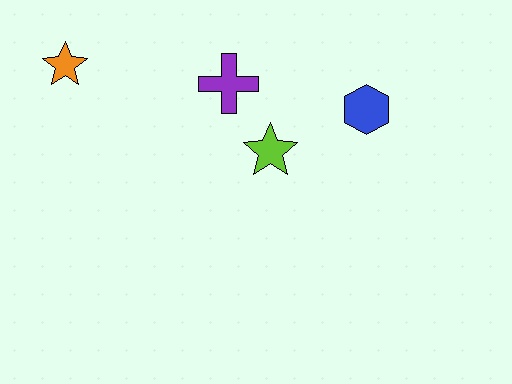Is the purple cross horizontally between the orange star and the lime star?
Yes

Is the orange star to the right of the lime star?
No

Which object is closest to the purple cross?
The lime star is closest to the purple cross.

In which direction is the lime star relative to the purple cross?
The lime star is below the purple cross.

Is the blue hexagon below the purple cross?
Yes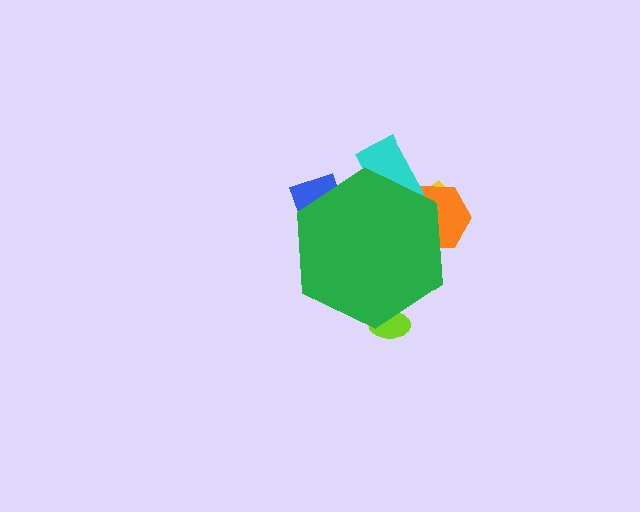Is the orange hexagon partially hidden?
Yes, the orange hexagon is partially hidden behind the green hexagon.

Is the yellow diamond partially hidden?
Yes, the yellow diamond is partially hidden behind the green hexagon.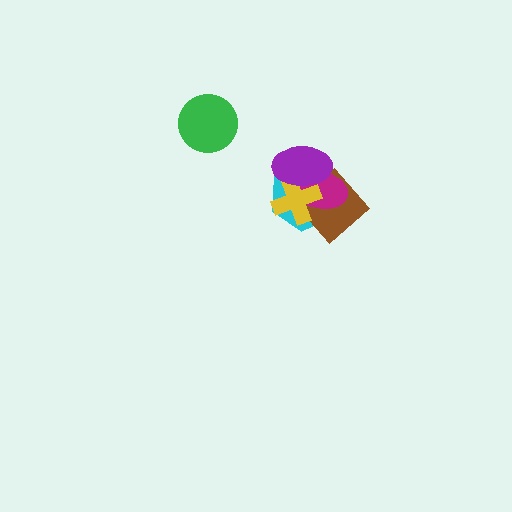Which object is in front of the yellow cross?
The purple ellipse is in front of the yellow cross.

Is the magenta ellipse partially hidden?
Yes, it is partially covered by another shape.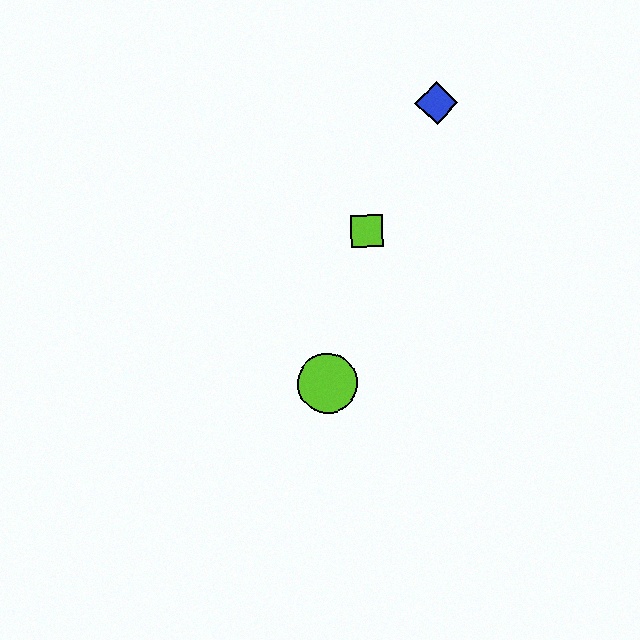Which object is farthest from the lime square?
The lime circle is farthest from the lime square.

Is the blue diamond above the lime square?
Yes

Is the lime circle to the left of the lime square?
Yes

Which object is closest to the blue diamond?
The lime square is closest to the blue diamond.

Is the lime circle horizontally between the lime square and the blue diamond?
No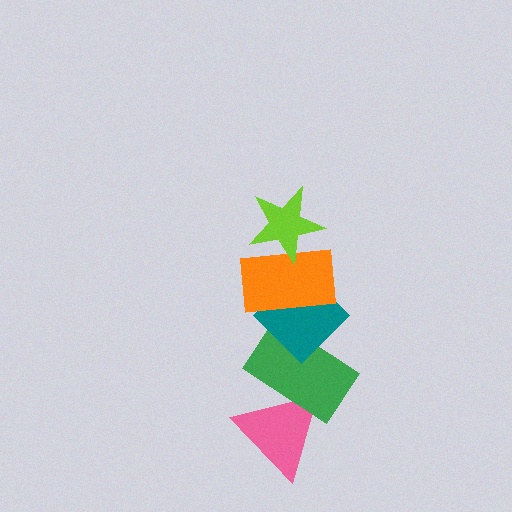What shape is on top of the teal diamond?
The orange rectangle is on top of the teal diamond.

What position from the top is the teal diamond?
The teal diamond is 3rd from the top.